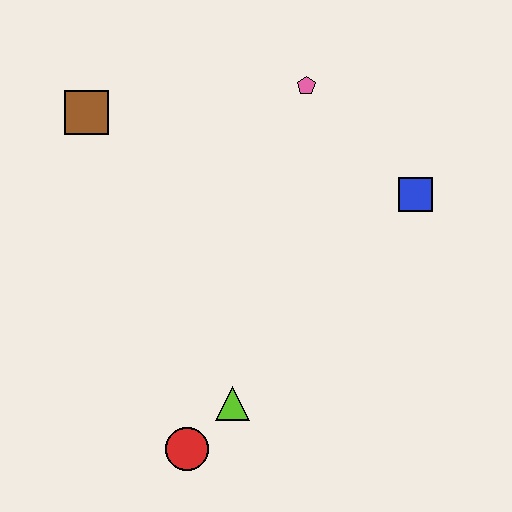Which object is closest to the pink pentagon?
The blue square is closest to the pink pentagon.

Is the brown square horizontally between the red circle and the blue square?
No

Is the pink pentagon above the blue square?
Yes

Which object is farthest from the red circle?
The pink pentagon is farthest from the red circle.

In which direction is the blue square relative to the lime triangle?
The blue square is above the lime triangle.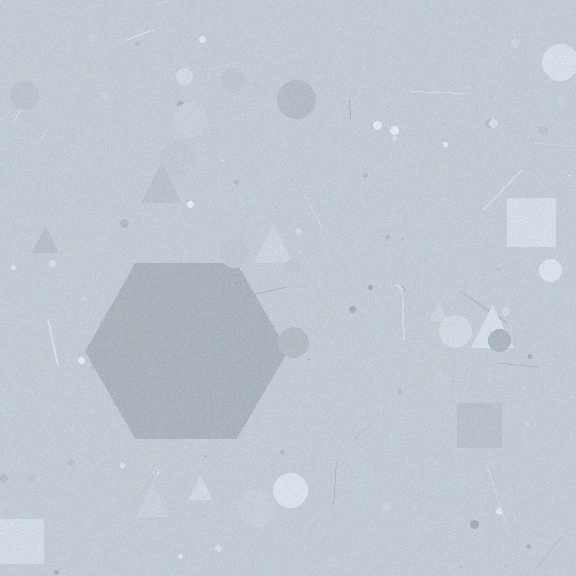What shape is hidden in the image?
A hexagon is hidden in the image.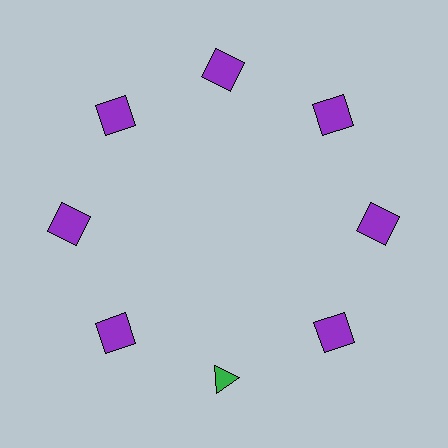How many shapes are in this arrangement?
There are 8 shapes arranged in a ring pattern.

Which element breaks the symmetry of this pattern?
The green triangle at roughly the 6 o'clock position breaks the symmetry. All other shapes are purple squares.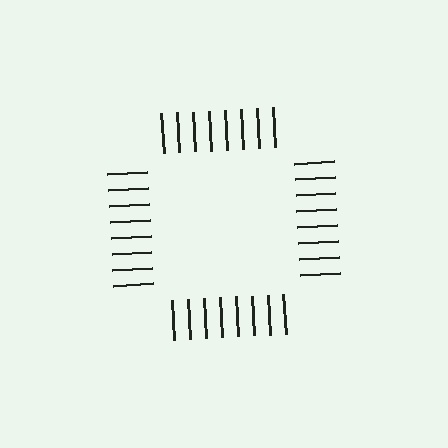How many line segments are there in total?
32 — 8 along each of the 4 edges.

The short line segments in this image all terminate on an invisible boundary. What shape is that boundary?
An illusory square — the line segments terminate on its edges but no continuous stroke is drawn.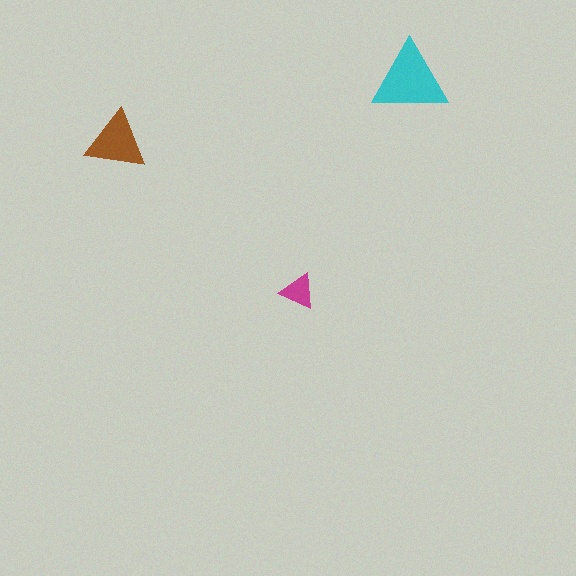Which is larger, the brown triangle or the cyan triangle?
The cyan one.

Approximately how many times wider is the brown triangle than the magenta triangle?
About 1.5 times wider.